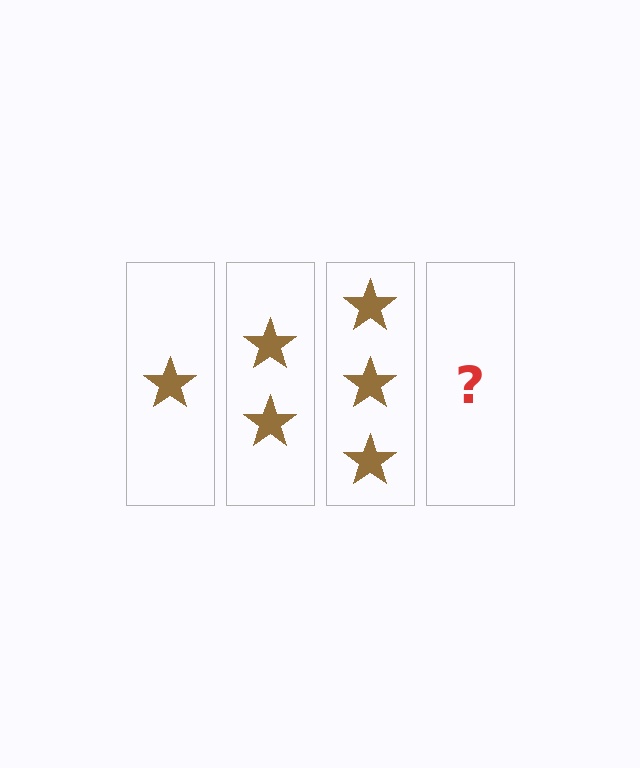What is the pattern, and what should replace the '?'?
The pattern is that each step adds one more star. The '?' should be 4 stars.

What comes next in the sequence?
The next element should be 4 stars.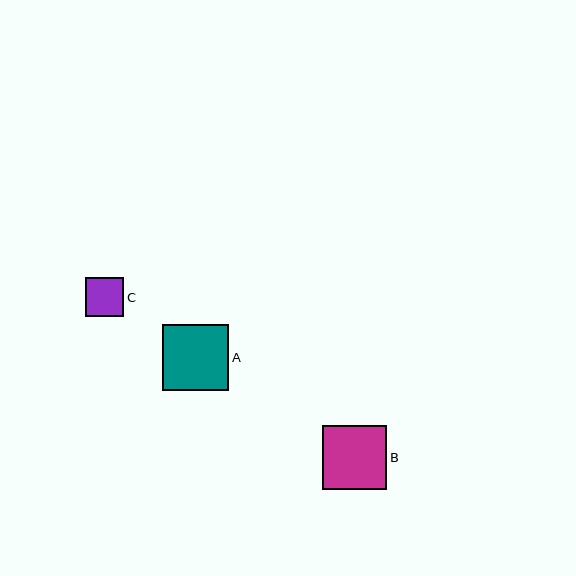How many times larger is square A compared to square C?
Square A is approximately 1.7 times the size of square C.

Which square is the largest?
Square A is the largest with a size of approximately 66 pixels.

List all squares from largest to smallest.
From largest to smallest: A, B, C.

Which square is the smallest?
Square C is the smallest with a size of approximately 39 pixels.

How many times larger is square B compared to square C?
Square B is approximately 1.7 times the size of square C.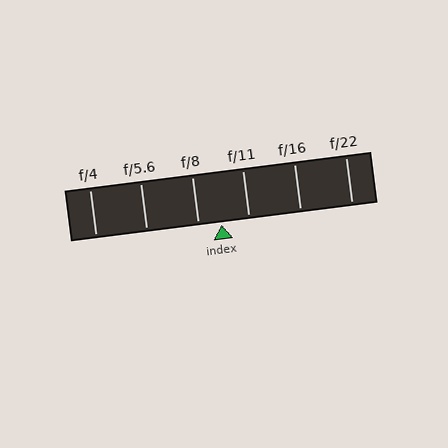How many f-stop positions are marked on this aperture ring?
There are 6 f-stop positions marked.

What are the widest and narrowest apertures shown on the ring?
The widest aperture shown is f/4 and the narrowest is f/22.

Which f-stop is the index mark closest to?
The index mark is closest to f/8.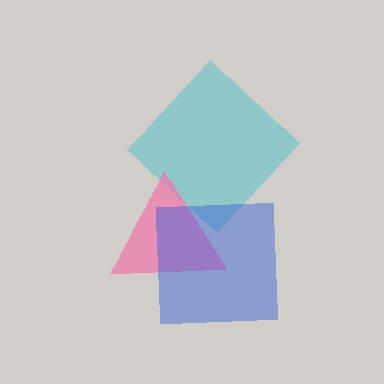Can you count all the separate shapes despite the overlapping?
Yes, there are 3 separate shapes.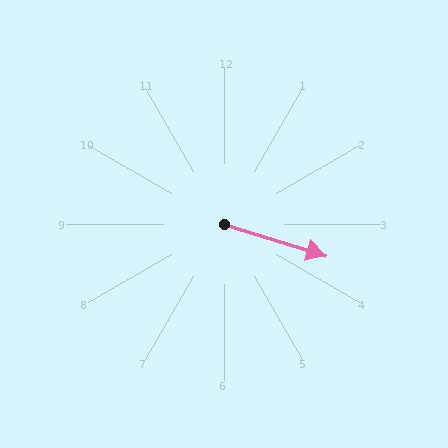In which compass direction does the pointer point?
East.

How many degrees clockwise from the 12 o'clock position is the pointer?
Approximately 107 degrees.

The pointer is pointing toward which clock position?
Roughly 4 o'clock.